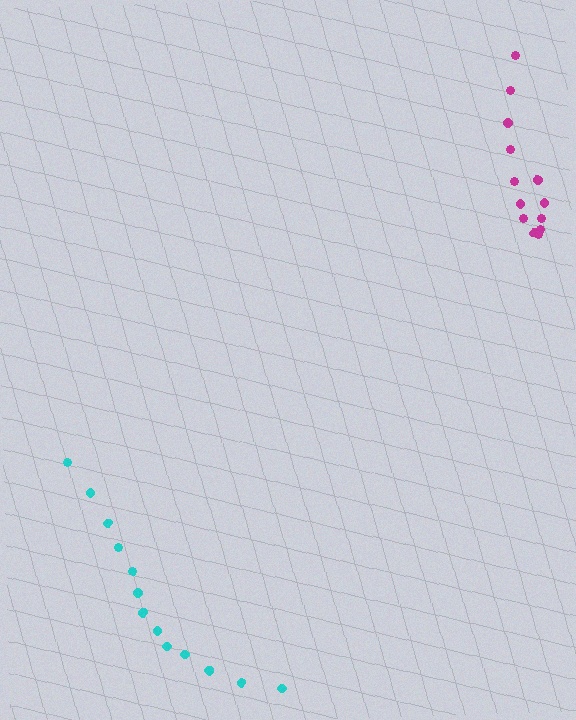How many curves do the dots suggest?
There are 2 distinct paths.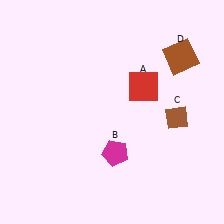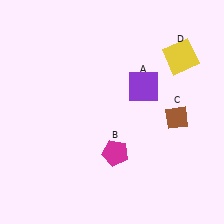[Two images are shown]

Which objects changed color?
A changed from red to purple. D changed from brown to yellow.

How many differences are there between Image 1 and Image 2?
There are 2 differences between the two images.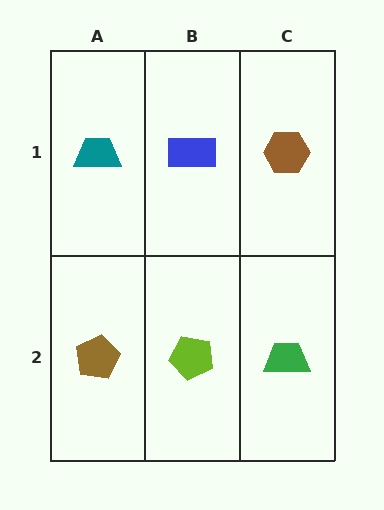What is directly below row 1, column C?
A green trapezoid.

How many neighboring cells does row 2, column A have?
2.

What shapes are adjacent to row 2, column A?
A teal trapezoid (row 1, column A), a lime pentagon (row 2, column B).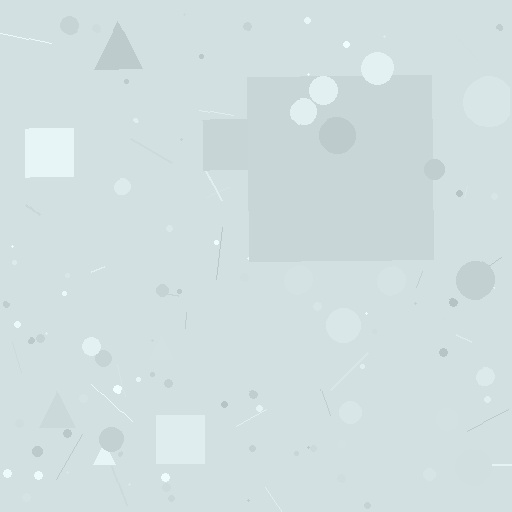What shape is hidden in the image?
A square is hidden in the image.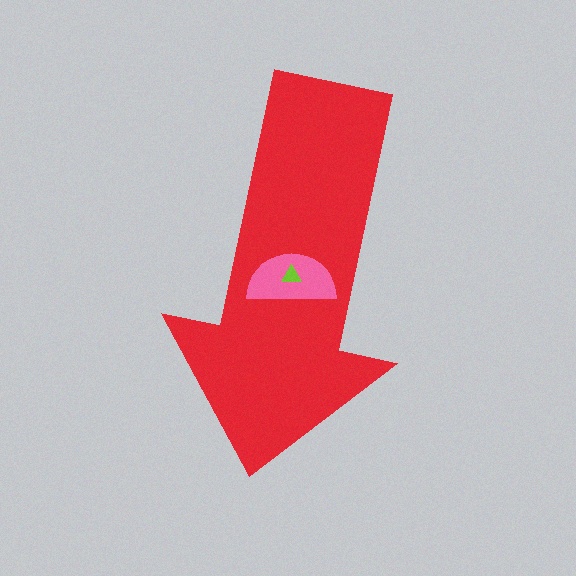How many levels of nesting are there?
3.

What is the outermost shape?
The red arrow.